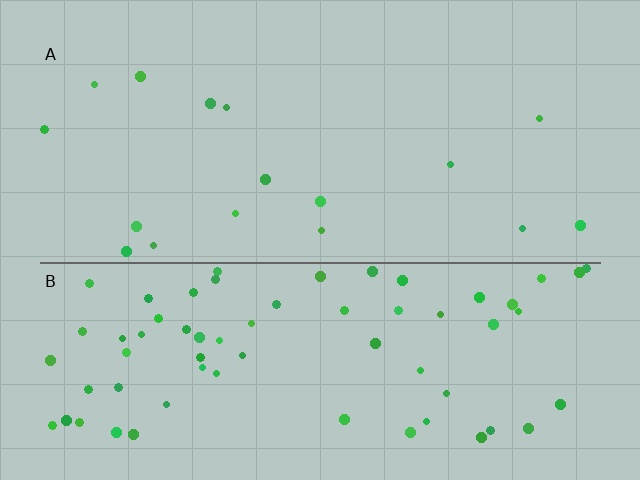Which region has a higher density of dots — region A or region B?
B (the bottom).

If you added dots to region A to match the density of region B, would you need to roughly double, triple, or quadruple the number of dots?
Approximately quadruple.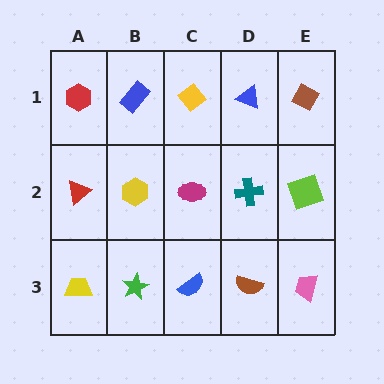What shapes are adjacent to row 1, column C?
A magenta ellipse (row 2, column C), a blue rectangle (row 1, column B), a blue triangle (row 1, column D).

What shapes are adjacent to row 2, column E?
A brown diamond (row 1, column E), a pink trapezoid (row 3, column E), a teal cross (row 2, column D).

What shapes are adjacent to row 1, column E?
A lime square (row 2, column E), a blue triangle (row 1, column D).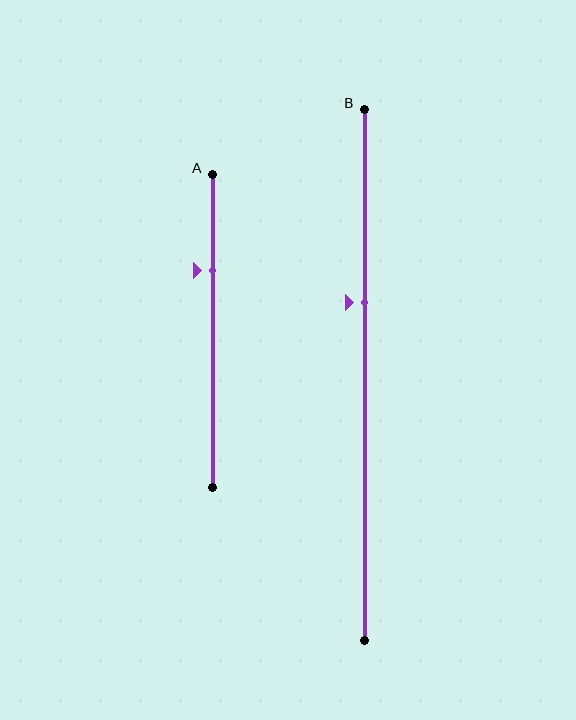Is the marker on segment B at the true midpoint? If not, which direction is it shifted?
No, the marker on segment B is shifted upward by about 14% of the segment length.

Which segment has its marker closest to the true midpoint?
Segment B has its marker closest to the true midpoint.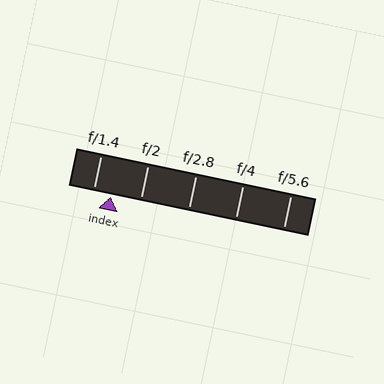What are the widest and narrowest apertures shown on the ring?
The widest aperture shown is f/1.4 and the narrowest is f/5.6.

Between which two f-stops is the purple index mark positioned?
The index mark is between f/1.4 and f/2.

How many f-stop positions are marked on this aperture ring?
There are 5 f-stop positions marked.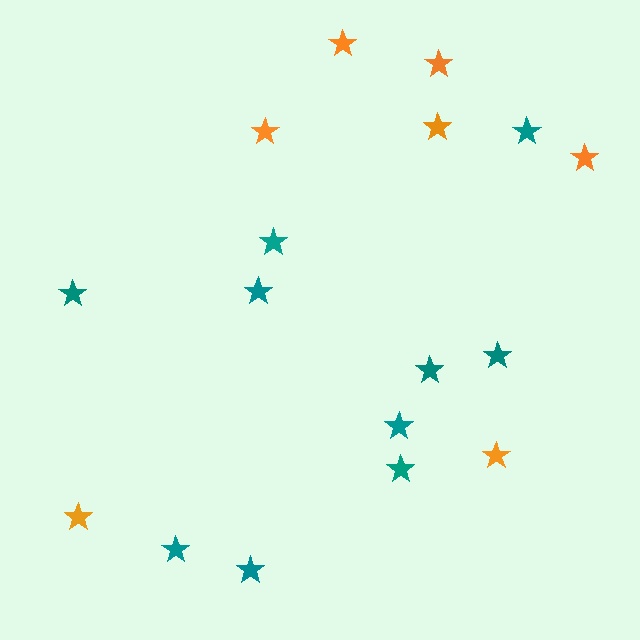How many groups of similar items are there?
There are 2 groups: one group of teal stars (10) and one group of orange stars (7).